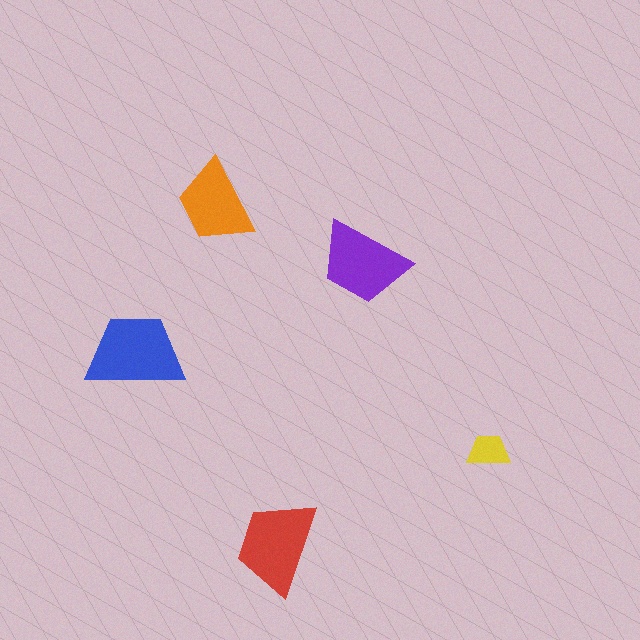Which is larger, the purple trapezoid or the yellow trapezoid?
The purple one.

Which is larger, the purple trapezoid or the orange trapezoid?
The purple one.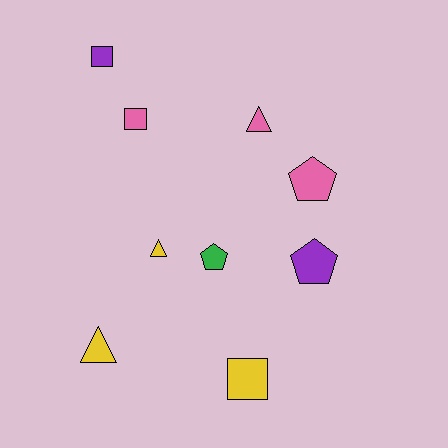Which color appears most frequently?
Pink, with 3 objects.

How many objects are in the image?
There are 9 objects.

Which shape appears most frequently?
Triangle, with 3 objects.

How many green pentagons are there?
There is 1 green pentagon.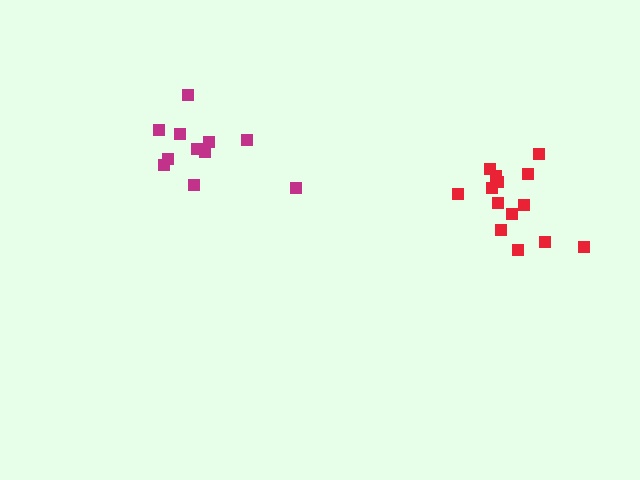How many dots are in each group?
Group 1: 14 dots, Group 2: 11 dots (25 total).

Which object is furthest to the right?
The red cluster is rightmost.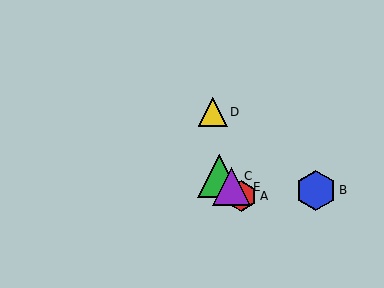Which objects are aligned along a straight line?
Objects A, C, E are aligned along a straight line.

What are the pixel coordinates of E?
Object E is at (231, 187).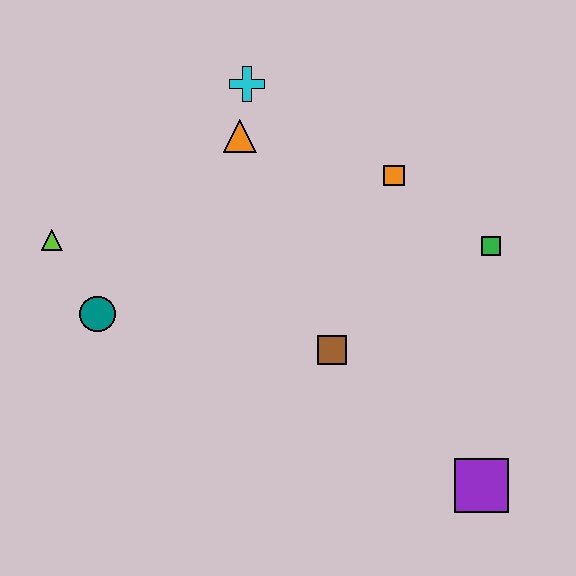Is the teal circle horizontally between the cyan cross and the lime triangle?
Yes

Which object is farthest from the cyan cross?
The purple square is farthest from the cyan cross.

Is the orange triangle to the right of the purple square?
No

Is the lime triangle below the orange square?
Yes